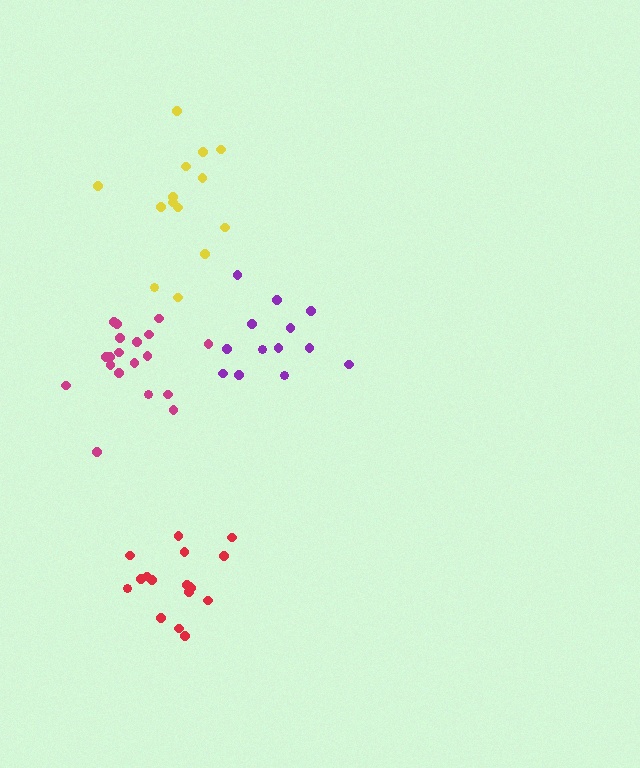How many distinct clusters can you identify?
There are 4 distinct clusters.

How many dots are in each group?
Group 1: 13 dots, Group 2: 19 dots, Group 3: 14 dots, Group 4: 17 dots (63 total).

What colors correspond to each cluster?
The clusters are colored: purple, magenta, yellow, red.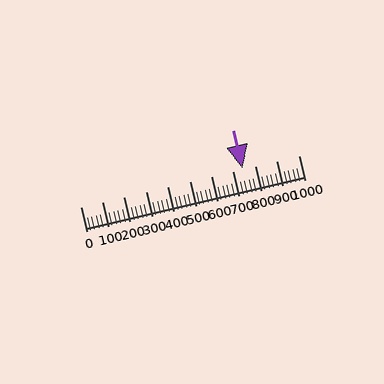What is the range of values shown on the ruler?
The ruler shows values from 0 to 1000.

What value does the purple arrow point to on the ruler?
The purple arrow points to approximately 742.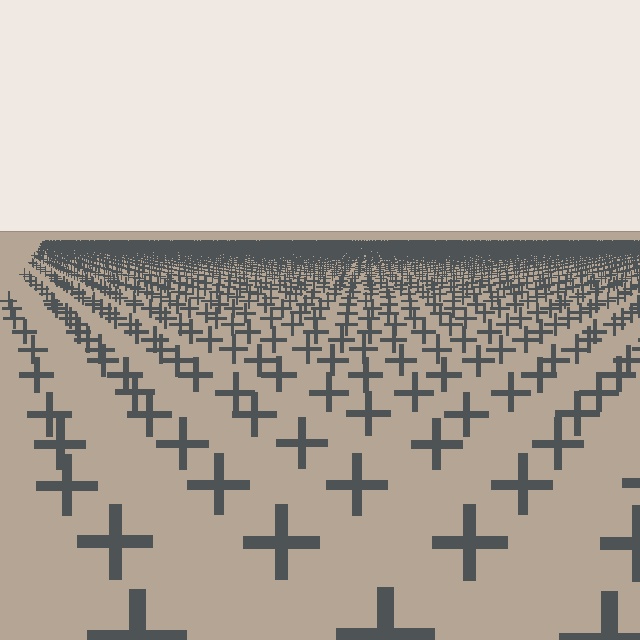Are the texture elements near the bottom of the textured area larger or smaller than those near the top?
Larger. Near the bottom, elements are closer to the viewer and appear at a bigger on-screen size.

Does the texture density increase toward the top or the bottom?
Density increases toward the top.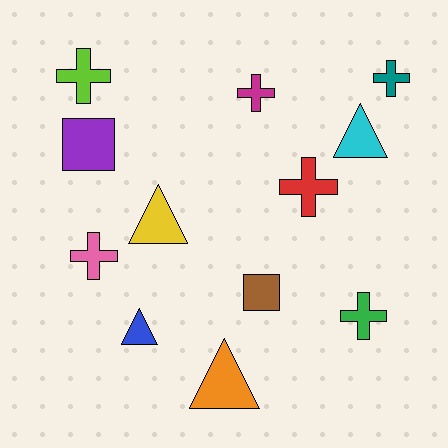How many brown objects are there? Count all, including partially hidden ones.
There is 1 brown object.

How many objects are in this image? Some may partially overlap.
There are 12 objects.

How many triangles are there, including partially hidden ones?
There are 4 triangles.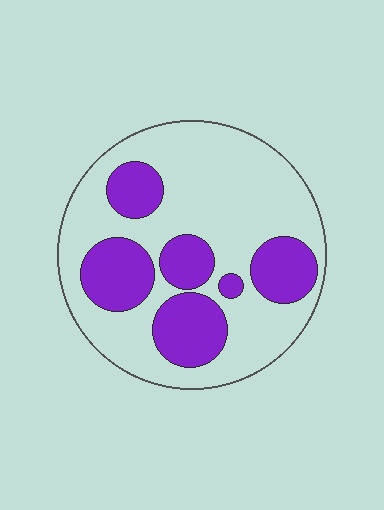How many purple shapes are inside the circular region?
6.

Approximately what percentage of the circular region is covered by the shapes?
Approximately 30%.